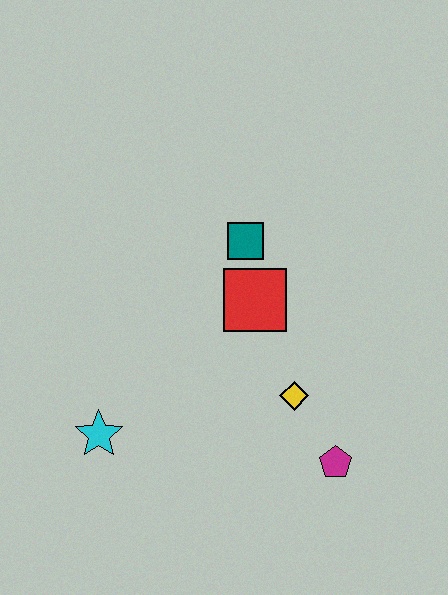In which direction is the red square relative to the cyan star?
The red square is to the right of the cyan star.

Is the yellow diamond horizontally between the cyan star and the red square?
No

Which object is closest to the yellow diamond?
The magenta pentagon is closest to the yellow diamond.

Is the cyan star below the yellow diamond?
Yes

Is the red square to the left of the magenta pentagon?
Yes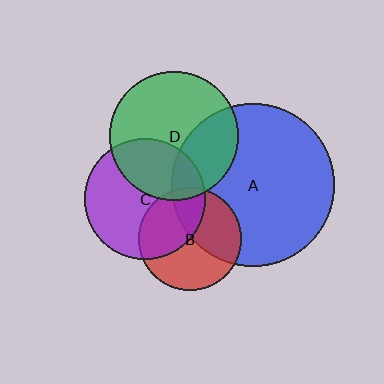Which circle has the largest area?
Circle A (blue).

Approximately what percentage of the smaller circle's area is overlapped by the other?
Approximately 35%.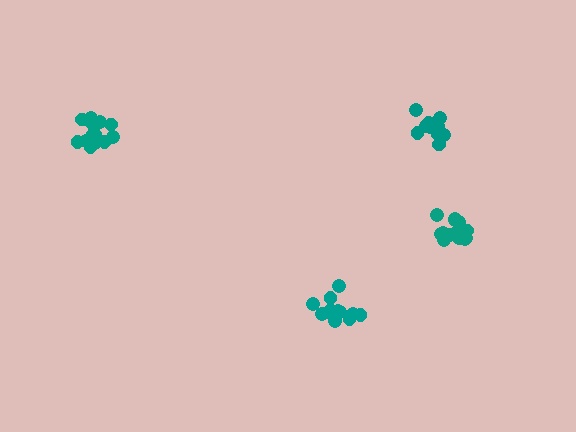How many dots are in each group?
Group 1: 14 dots, Group 2: 12 dots, Group 3: 13 dots, Group 4: 14 dots (53 total).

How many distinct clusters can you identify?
There are 4 distinct clusters.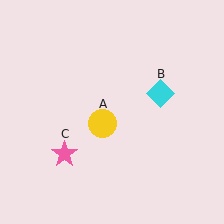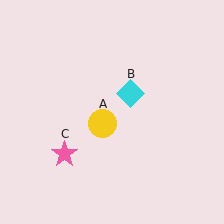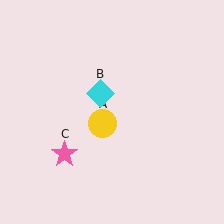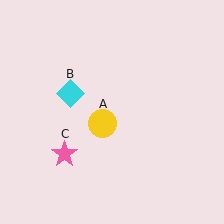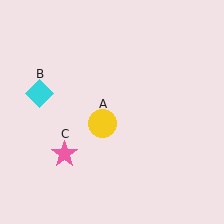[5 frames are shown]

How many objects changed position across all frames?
1 object changed position: cyan diamond (object B).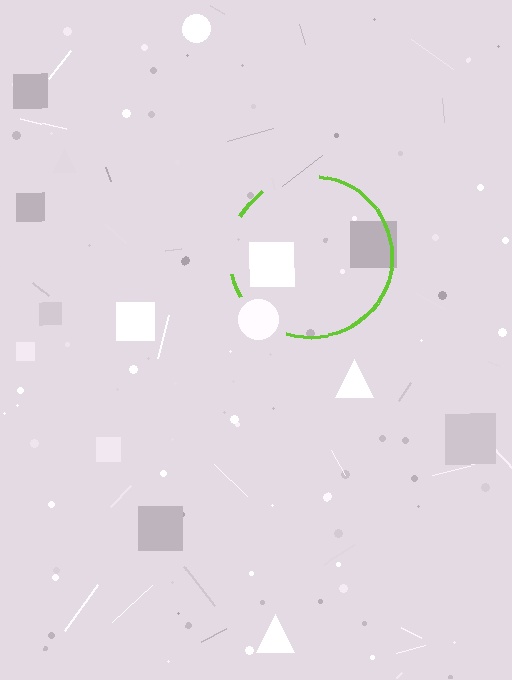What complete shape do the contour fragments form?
The contour fragments form a circle.